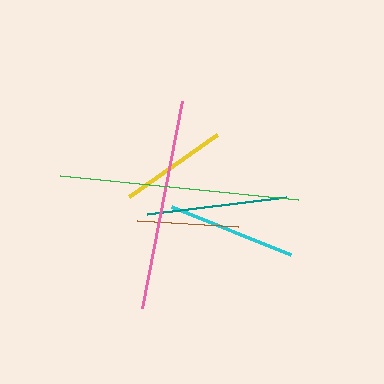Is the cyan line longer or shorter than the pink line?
The pink line is longer than the cyan line.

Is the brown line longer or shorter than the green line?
The green line is longer than the brown line.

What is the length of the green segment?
The green segment is approximately 239 pixels long.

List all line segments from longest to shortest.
From longest to shortest: green, pink, teal, cyan, yellow, brown.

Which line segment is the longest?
The green line is the longest at approximately 239 pixels.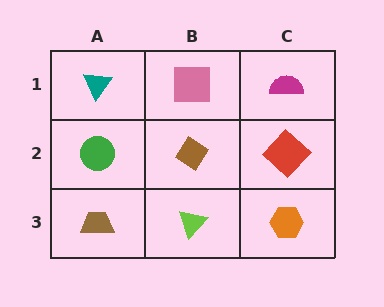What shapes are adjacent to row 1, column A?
A green circle (row 2, column A), a pink square (row 1, column B).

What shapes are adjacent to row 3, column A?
A green circle (row 2, column A), a lime triangle (row 3, column B).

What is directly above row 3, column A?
A green circle.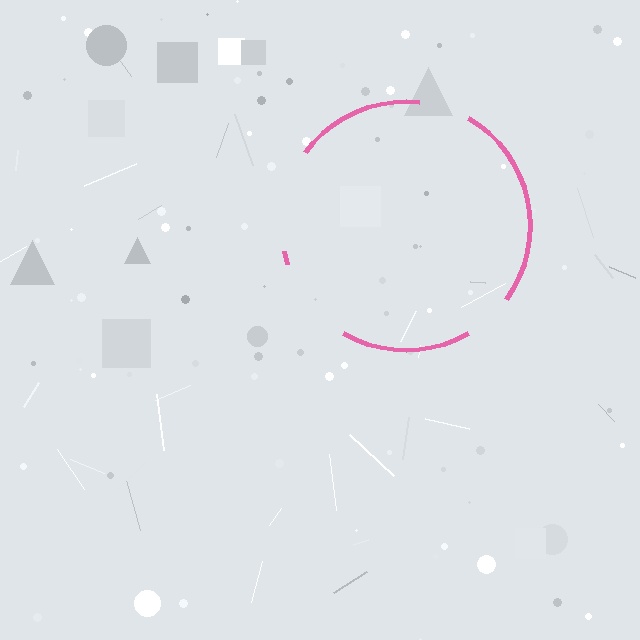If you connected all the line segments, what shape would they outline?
They would outline a circle.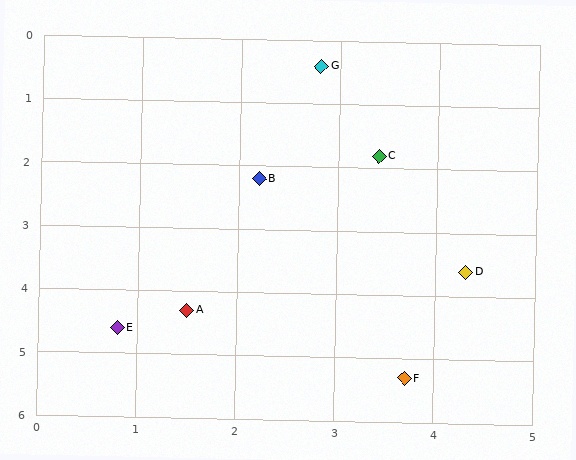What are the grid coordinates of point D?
Point D is at approximately (4.3, 3.6).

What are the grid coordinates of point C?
Point C is at approximately (3.4, 1.8).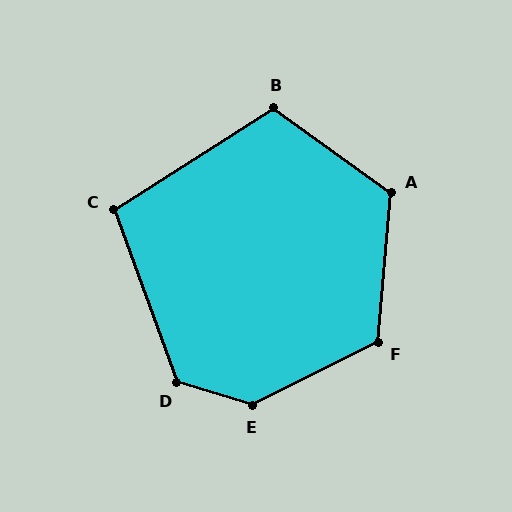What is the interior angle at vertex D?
Approximately 127 degrees (obtuse).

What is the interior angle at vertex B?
Approximately 112 degrees (obtuse).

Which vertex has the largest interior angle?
E, at approximately 137 degrees.